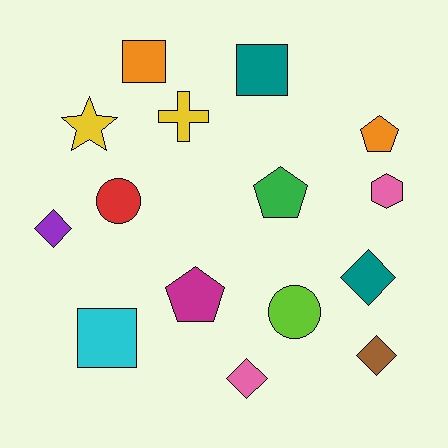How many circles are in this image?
There are 2 circles.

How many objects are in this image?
There are 15 objects.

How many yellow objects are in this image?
There are 2 yellow objects.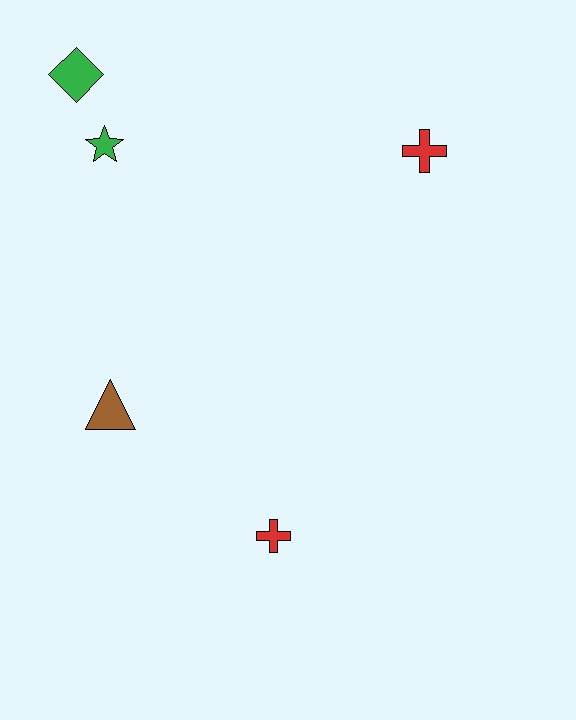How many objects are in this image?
There are 5 objects.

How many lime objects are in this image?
There are no lime objects.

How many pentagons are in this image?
There are no pentagons.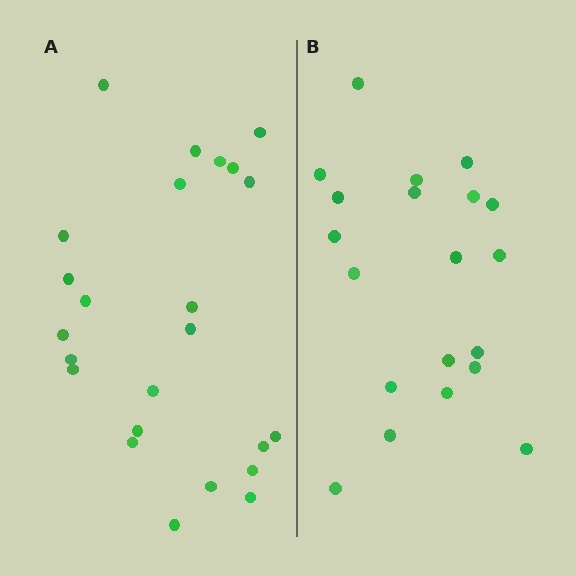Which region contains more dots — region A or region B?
Region A (the left region) has more dots.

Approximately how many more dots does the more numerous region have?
Region A has about 4 more dots than region B.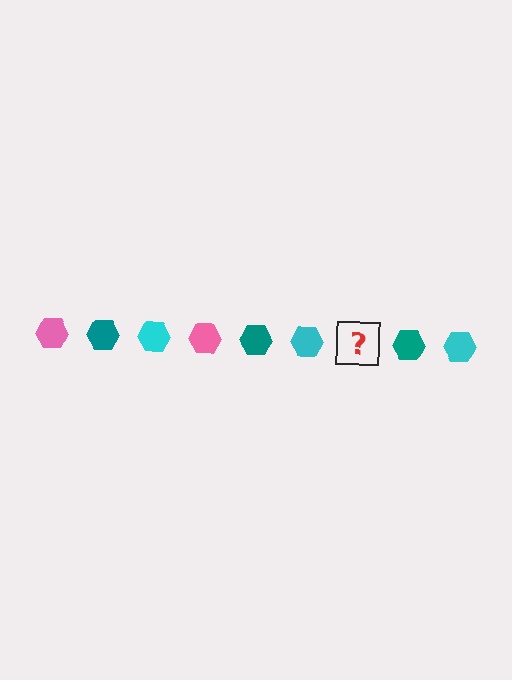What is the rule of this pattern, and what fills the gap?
The rule is that the pattern cycles through pink, teal, cyan hexagons. The gap should be filled with a pink hexagon.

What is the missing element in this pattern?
The missing element is a pink hexagon.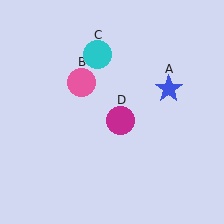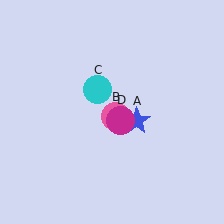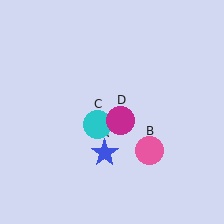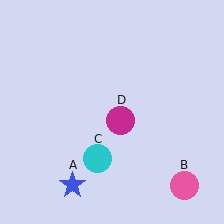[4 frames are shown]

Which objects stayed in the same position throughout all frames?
Magenta circle (object D) remained stationary.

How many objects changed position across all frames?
3 objects changed position: blue star (object A), pink circle (object B), cyan circle (object C).